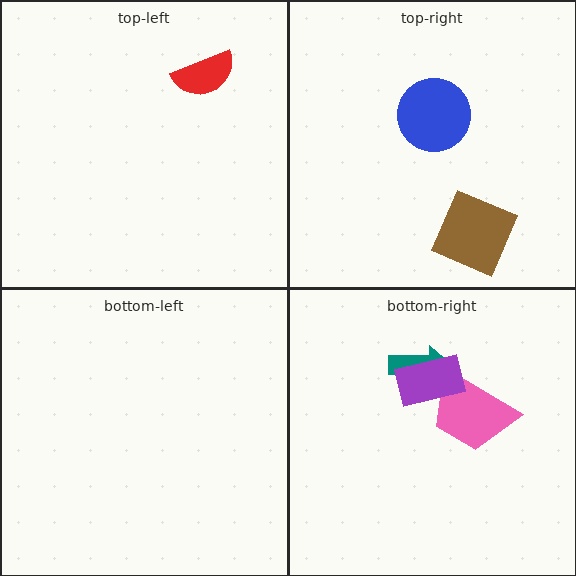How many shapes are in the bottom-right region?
3.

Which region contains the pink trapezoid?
The bottom-right region.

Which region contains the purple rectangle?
The bottom-right region.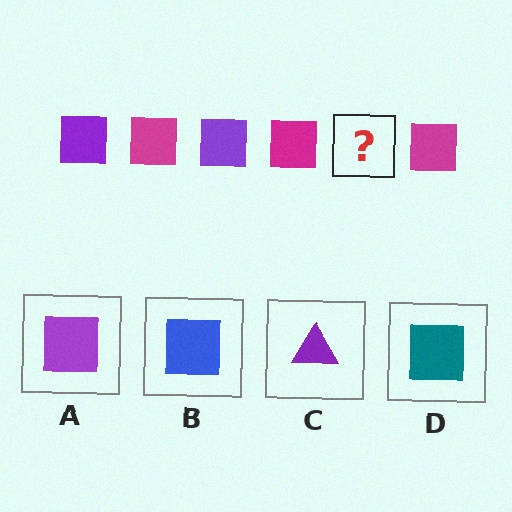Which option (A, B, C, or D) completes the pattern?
A.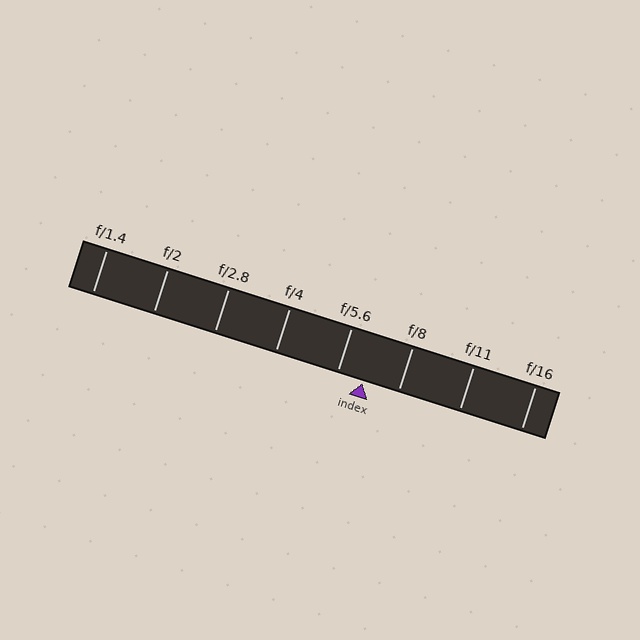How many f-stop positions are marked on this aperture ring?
There are 8 f-stop positions marked.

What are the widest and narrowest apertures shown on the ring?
The widest aperture shown is f/1.4 and the narrowest is f/16.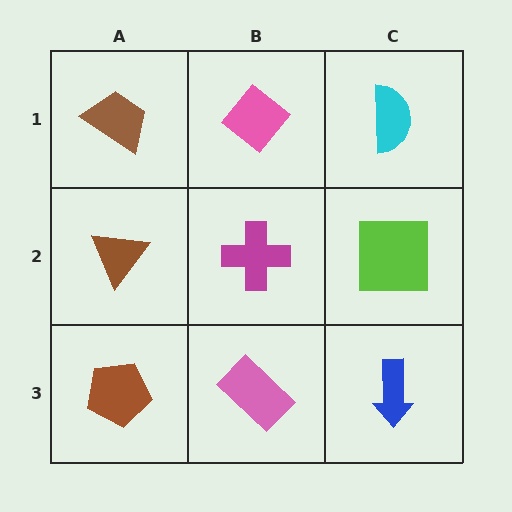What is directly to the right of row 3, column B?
A blue arrow.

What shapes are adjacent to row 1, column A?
A brown triangle (row 2, column A), a pink diamond (row 1, column B).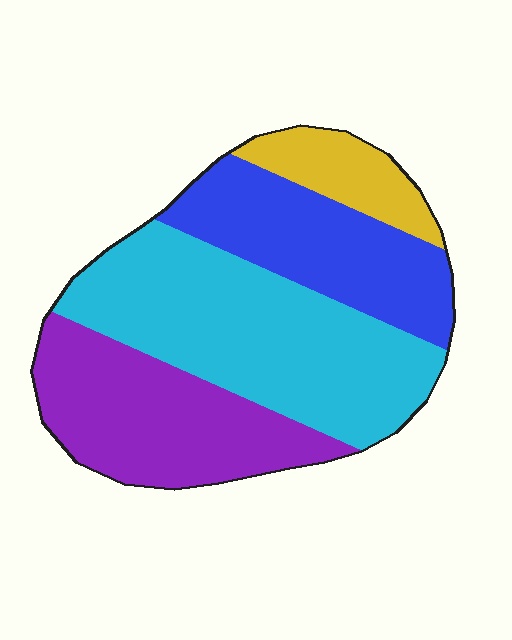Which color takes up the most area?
Cyan, at roughly 40%.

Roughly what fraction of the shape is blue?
Blue takes up about one quarter (1/4) of the shape.